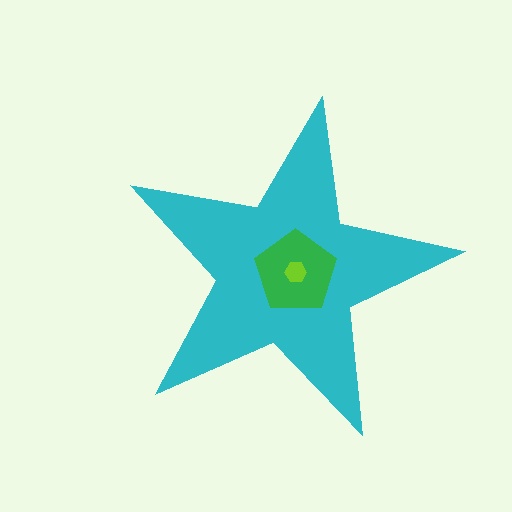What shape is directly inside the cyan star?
The green pentagon.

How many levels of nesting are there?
3.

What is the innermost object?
The lime hexagon.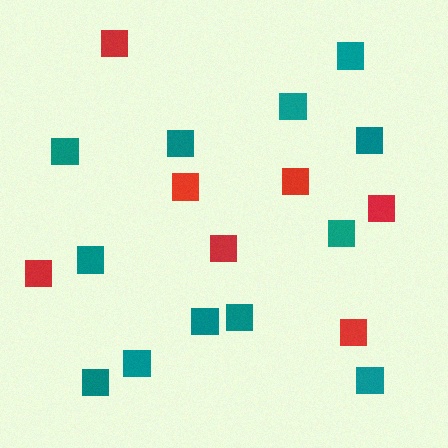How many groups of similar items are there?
There are 2 groups: one group of red squares (7) and one group of teal squares (12).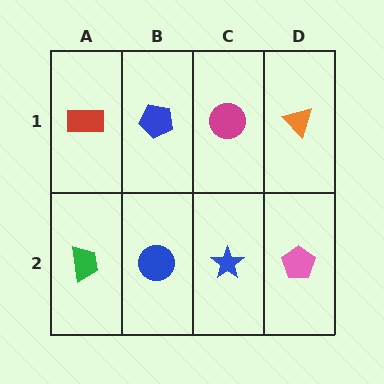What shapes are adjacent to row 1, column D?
A pink pentagon (row 2, column D), a magenta circle (row 1, column C).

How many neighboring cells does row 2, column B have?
3.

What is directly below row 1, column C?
A blue star.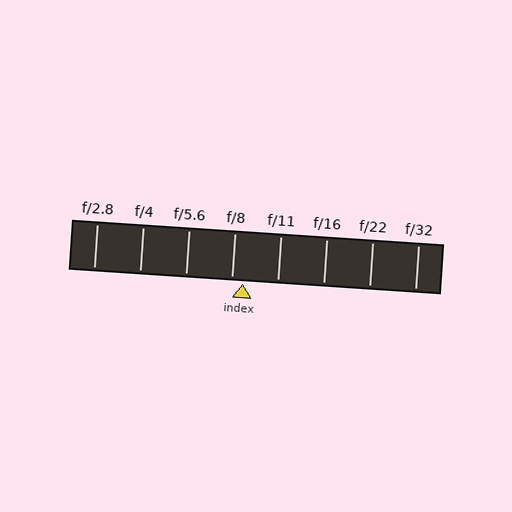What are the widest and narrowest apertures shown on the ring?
The widest aperture shown is f/2.8 and the narrowest is f/32.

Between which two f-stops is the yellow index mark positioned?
The index mark is between f/8 and f/11.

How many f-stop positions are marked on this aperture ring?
There are 8 f-stop positions marked.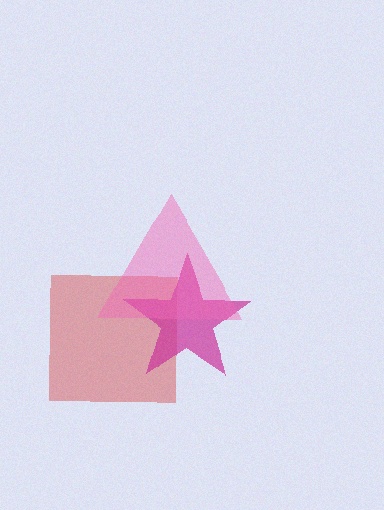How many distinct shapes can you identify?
There are 3 distinct shapes: a red square, a magenta star, a pink triangle.